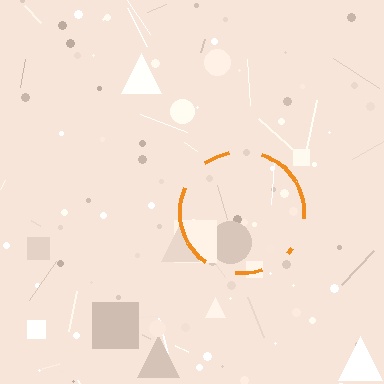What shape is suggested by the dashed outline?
The dashed outline suggests a circle.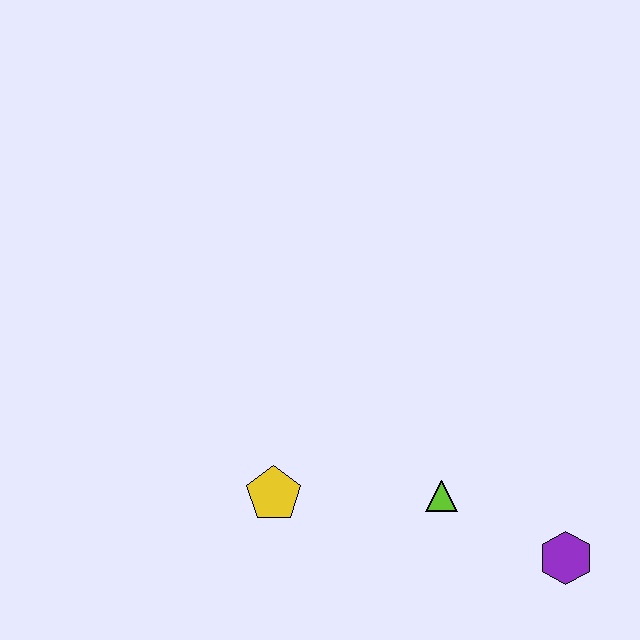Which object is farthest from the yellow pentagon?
The purple hexagon is farthest from the yellow pentagon.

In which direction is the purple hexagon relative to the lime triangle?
The purple hexagon is to the right of the lime triangle.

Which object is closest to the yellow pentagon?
The lime triangle is closest to the yellow pentagon.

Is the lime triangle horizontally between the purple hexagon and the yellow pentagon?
Yes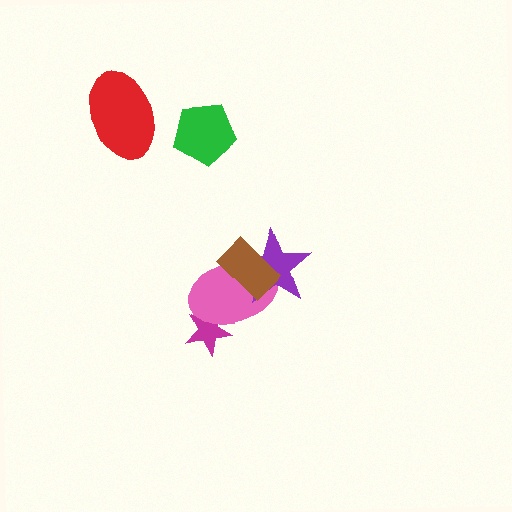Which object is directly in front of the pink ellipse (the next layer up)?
The purple star is directly in front of the pink ellipse.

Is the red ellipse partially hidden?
No, no other shape covers it.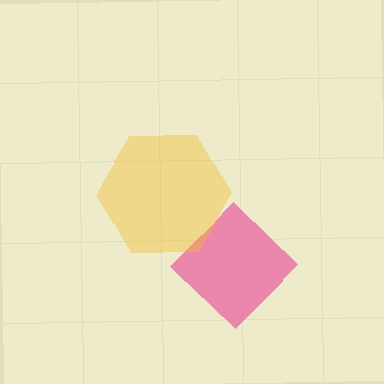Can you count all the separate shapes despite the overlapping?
Yes, there are 2 separate shapes.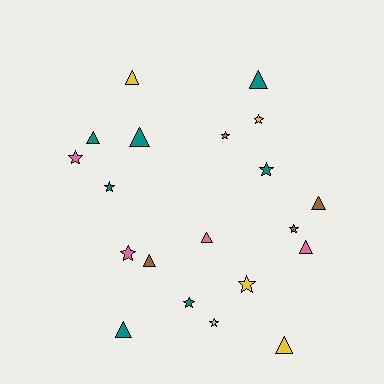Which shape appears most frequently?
Star, with 10 objects.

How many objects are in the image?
There are 20 objects.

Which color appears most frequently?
Teal, with 7 objects.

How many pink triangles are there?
There are 2 pink triangles.